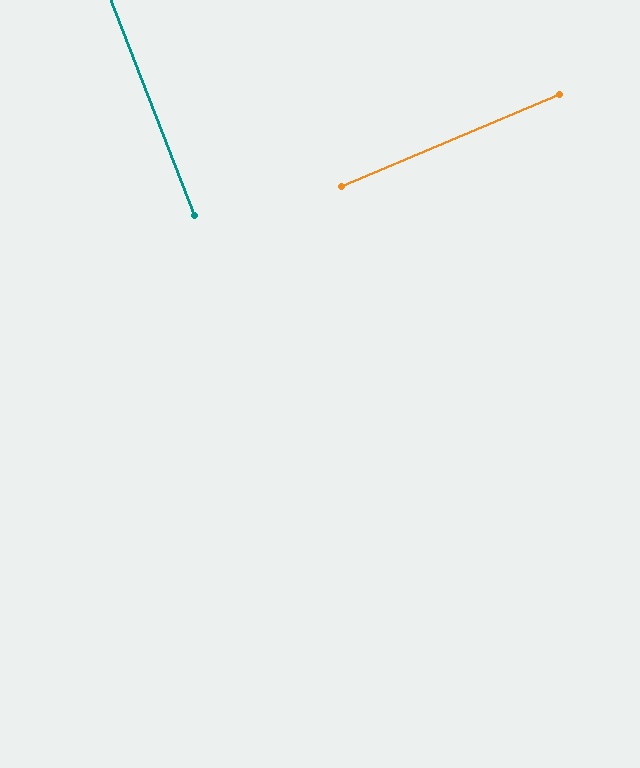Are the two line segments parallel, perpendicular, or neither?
Perpendicular — they meet at approximately 88°.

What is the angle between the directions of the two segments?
Approximately 88 degrees.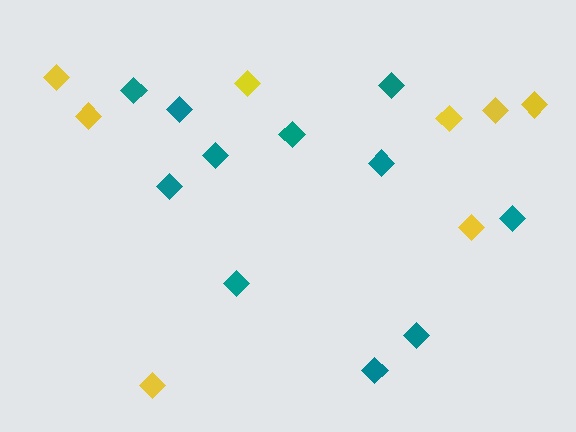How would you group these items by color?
There are 2 groups: one group of teal diamonds (11) and one group of yellow diamonds (8).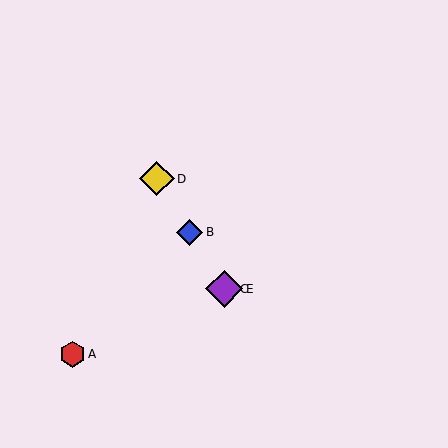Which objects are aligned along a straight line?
Objects B, C, D, E are aligned along a straight line.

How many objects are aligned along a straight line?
4 objects (B, C, D, E) are aligned along a straight line.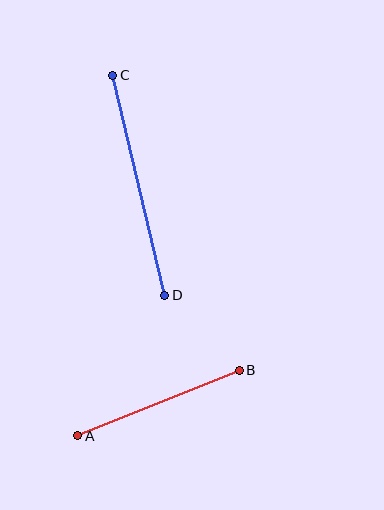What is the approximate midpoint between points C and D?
The midpoint is at approximately (139, 185) pixels.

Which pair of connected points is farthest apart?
Points C and D are farthest apart.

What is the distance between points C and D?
The distance is approximately 226 pixels.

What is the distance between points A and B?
The distance is approximately 175 pixels.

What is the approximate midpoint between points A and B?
The midpoint is at approximately (159, 403) pixels.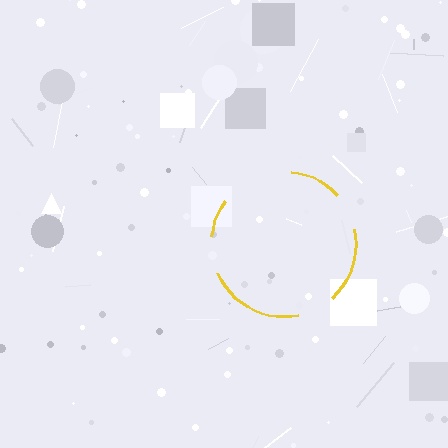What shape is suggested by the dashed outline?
The dashed outline suggests a circle.